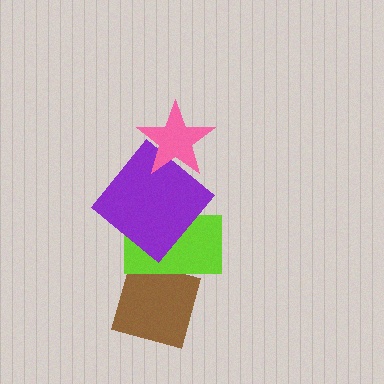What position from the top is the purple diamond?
The purple diamond is 2nd from the top.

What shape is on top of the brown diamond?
The lime rectangle is on top of the brown diamond.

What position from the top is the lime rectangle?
The lime rectangle is 3rd from the top.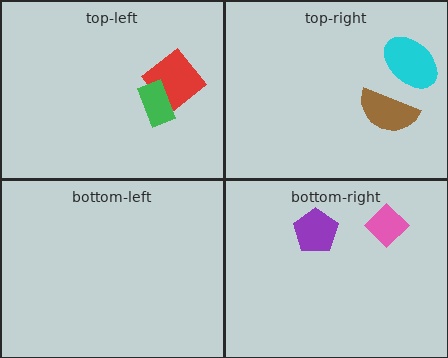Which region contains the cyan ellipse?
The top-right region.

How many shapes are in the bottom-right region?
2.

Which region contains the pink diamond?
The bottom-right region.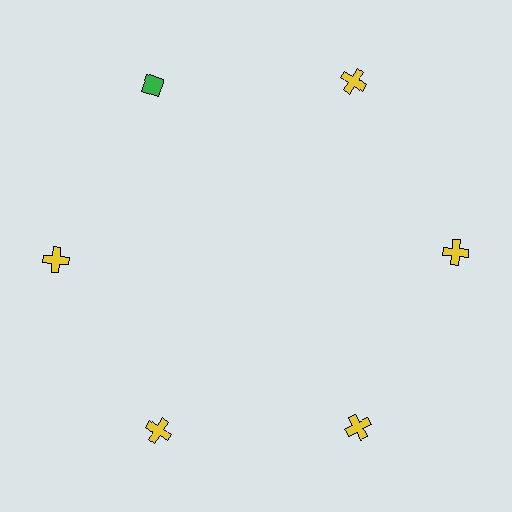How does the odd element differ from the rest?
It differs in both color (green instead of yellow) and shape (diamond instead of cross).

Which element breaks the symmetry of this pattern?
The green diamond at roughly the 11 o'clock position breaks the symmetry. All other shapes are yellow crosses.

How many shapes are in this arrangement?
There are 6 shapes arranged in a ring pattern.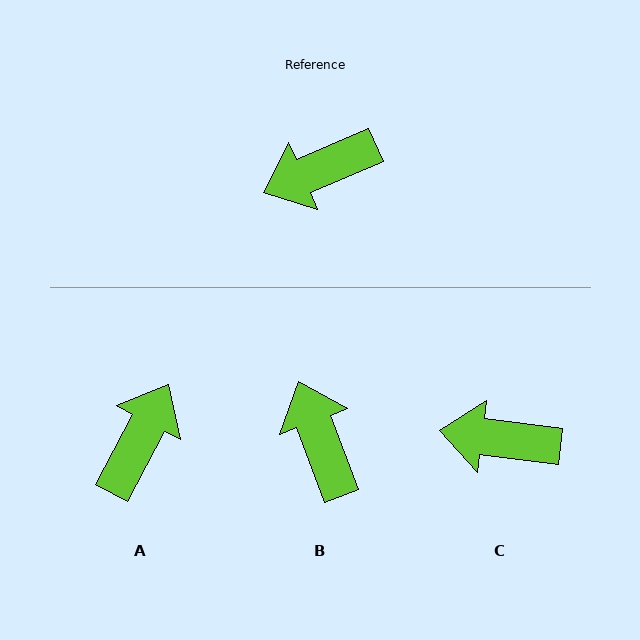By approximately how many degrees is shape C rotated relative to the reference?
Approximately 31 degrees clockwise.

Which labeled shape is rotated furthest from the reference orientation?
A, about 141 degrees away.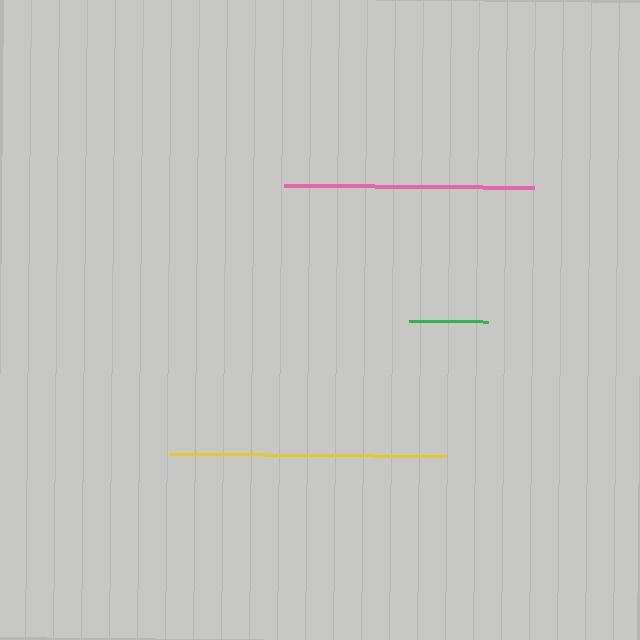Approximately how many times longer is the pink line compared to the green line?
The pink line is approximately 3.2 times the length of the green line.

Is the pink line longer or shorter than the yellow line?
The yellow line is longer than the pink line.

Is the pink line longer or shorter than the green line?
The pink line is longer than the green line.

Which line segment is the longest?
The yellow line is the longest at approximately 277 pixels.